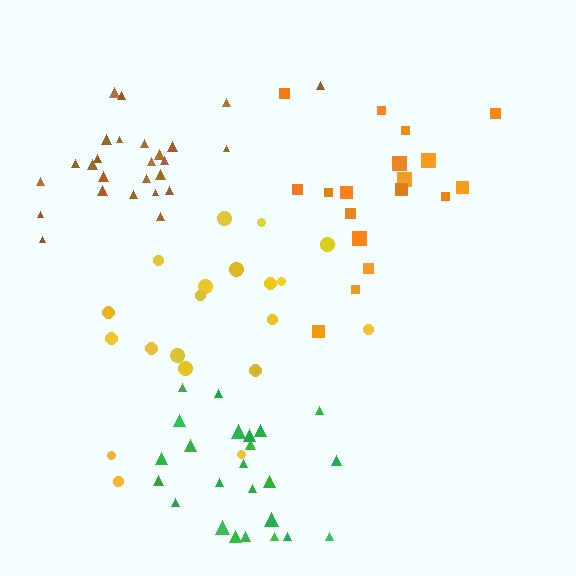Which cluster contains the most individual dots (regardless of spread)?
Brown (26).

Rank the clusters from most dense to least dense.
brown, green, yellow, orange.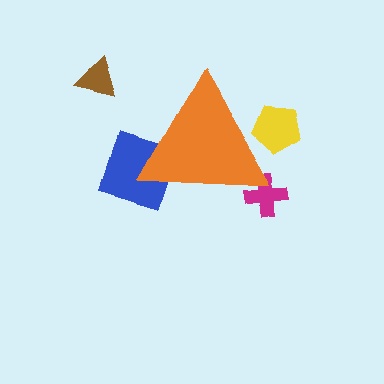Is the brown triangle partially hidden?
No, the brown triangle is fully visible.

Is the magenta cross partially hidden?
Yes, the magenta cross is partially hidden behind the orange triangle.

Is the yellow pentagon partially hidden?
Yes, the yellow pentagon is partially hidden behind the orange triangle.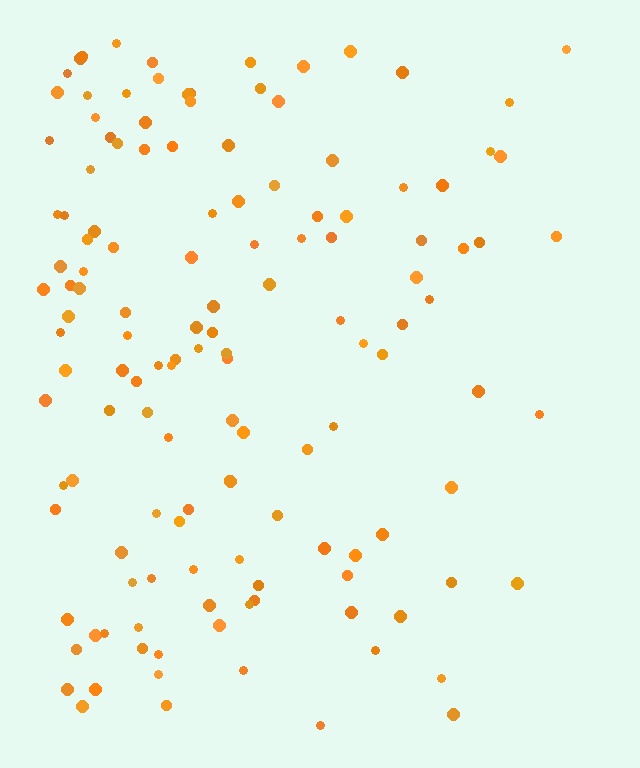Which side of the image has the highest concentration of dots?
The left.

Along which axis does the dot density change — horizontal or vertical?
Horizontal.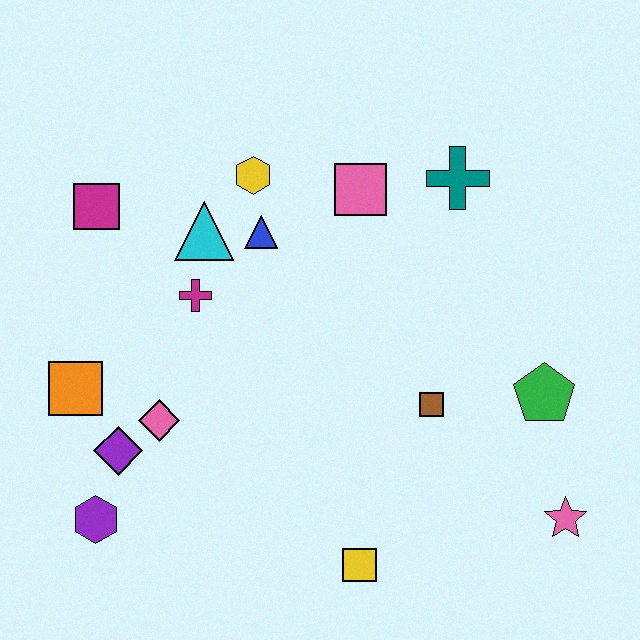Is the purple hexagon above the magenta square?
No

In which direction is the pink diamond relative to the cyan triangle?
The pink diamond is below the cyan triangle.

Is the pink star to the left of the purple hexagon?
No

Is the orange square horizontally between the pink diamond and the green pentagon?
No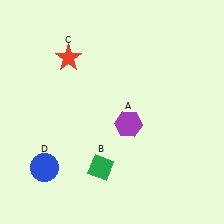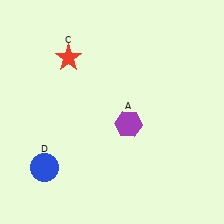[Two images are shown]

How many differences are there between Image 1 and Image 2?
There is 1 difference between the two images.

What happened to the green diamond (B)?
The green diamond (B) was removed in Image 2. It was in the bottom-left area of Image 1.